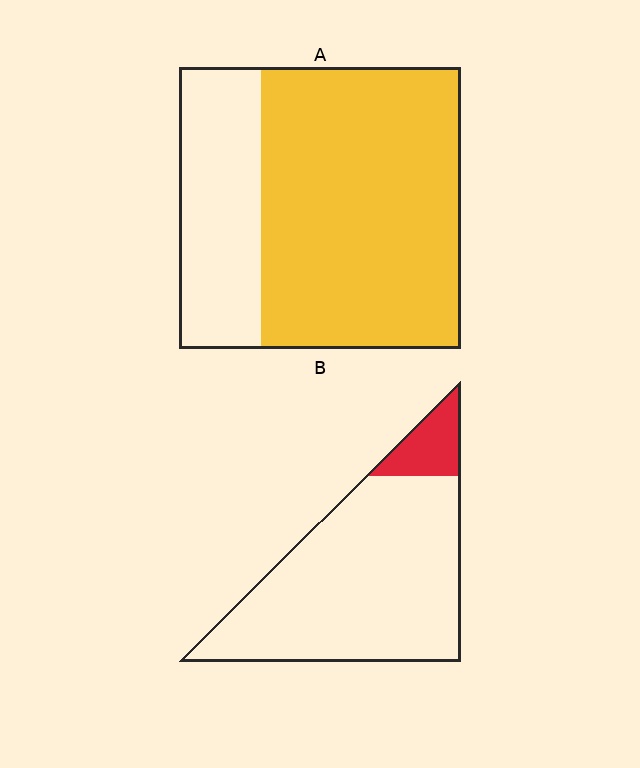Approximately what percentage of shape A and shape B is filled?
A is approximately 70% and B is approximately 10%.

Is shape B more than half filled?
No.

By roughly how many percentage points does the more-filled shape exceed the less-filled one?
By roughly 60 percentage points (A over B).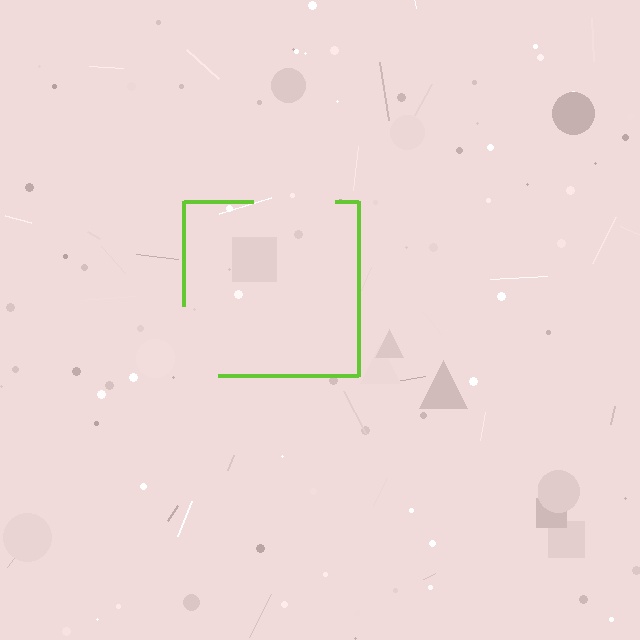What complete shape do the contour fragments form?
The contour fragments form a square.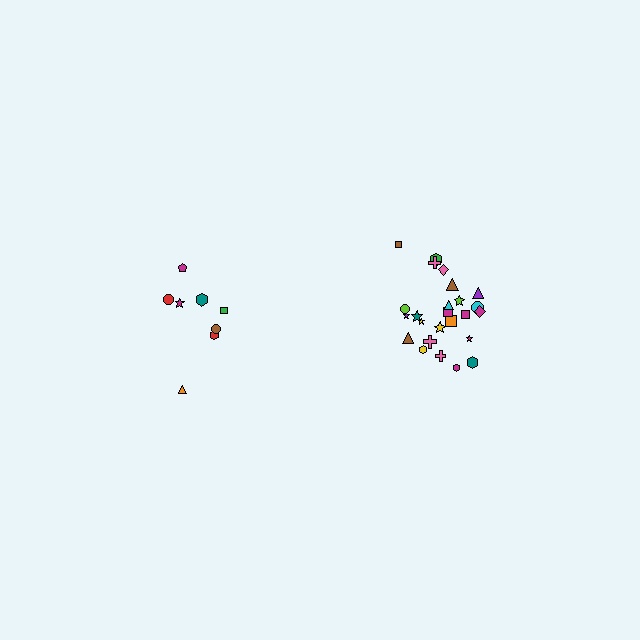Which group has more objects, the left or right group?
The right group.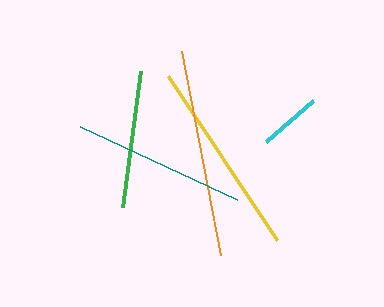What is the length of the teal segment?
The teal segment is approximately 174 pixels long.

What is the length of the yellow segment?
The yellow segment is approximately 197 pixels long.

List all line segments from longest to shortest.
From longest to shortest: orange, yellow, teal, green, cyan.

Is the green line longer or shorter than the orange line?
The orange line is longer than the green line.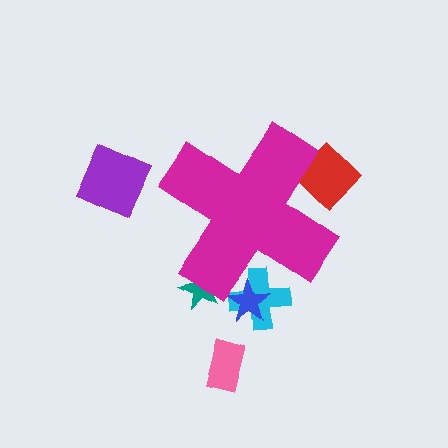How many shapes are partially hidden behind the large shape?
4 shapes are partially hidden.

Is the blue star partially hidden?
Yes, the blue star is partially hidden behind the magenta cross.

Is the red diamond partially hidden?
Yes, the red diamond is partially hidden behind the magenta cross.